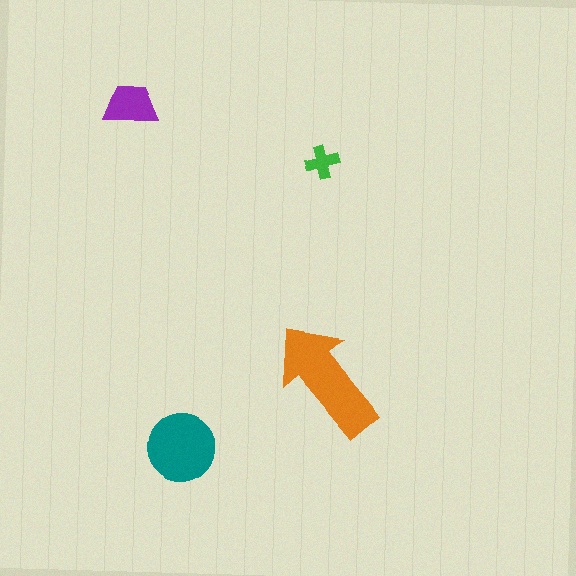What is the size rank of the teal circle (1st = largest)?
2nd.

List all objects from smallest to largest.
The green cross, the purple trapezoid, the teal circle, the orange arrow.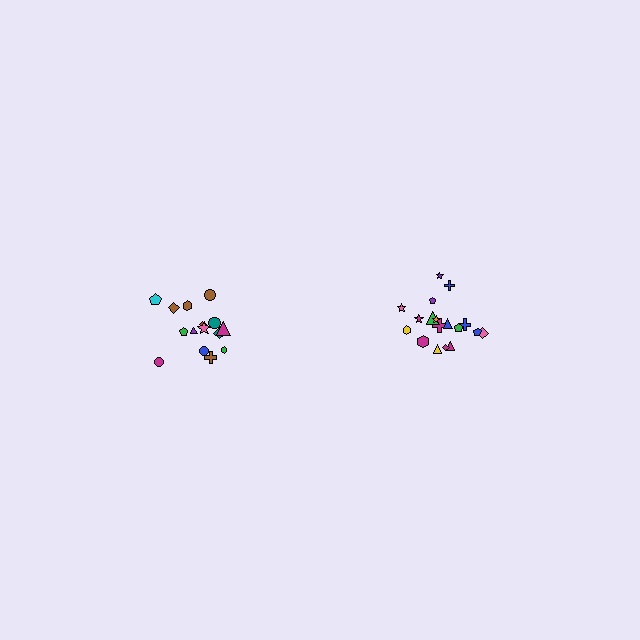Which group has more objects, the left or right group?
The right group.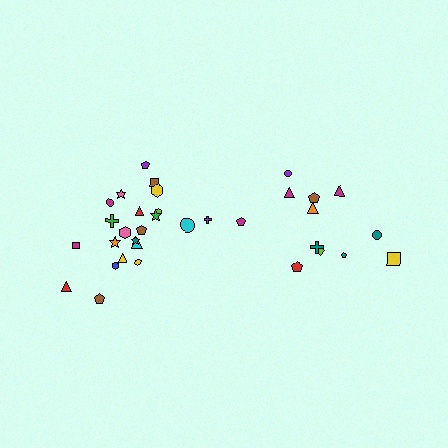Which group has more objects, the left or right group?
The left group.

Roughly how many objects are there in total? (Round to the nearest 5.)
Roughly 35 objects in total.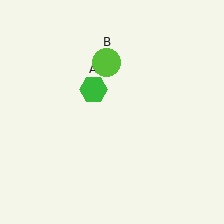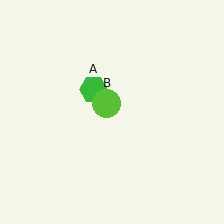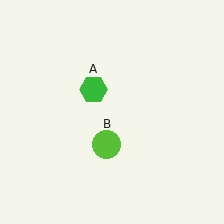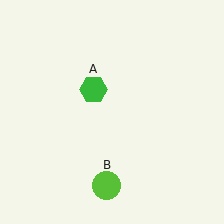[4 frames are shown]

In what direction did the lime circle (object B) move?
The lime circle (object B) moved down.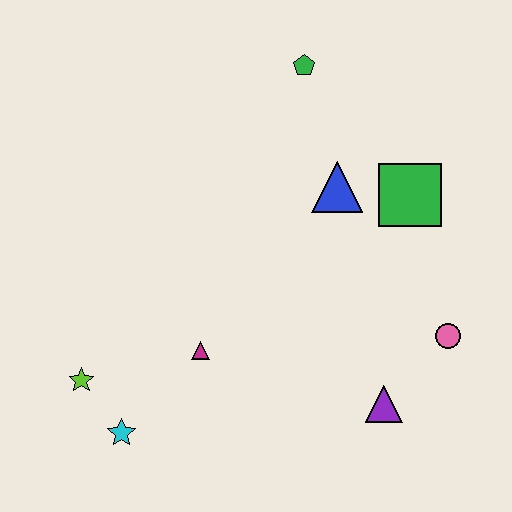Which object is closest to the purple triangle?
The pink circle is closest to the purple triangle.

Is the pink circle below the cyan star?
No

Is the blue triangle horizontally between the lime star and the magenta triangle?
No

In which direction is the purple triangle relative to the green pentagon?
The purple triangle is below the green pentagon.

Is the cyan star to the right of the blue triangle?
No